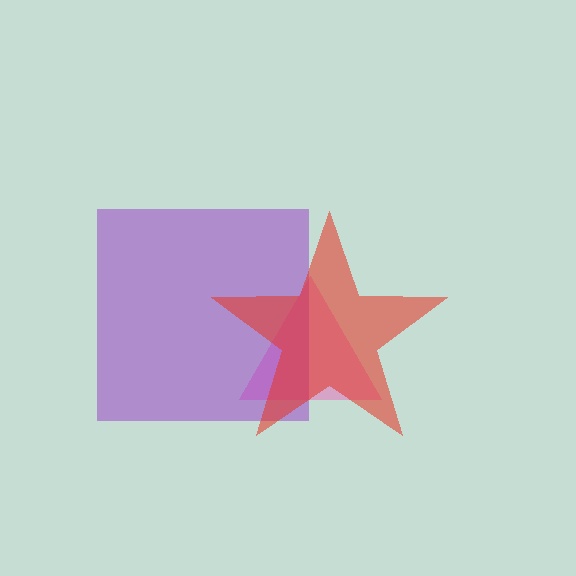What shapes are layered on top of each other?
The layered shapes are: a pink triangle, a purple square, a red star.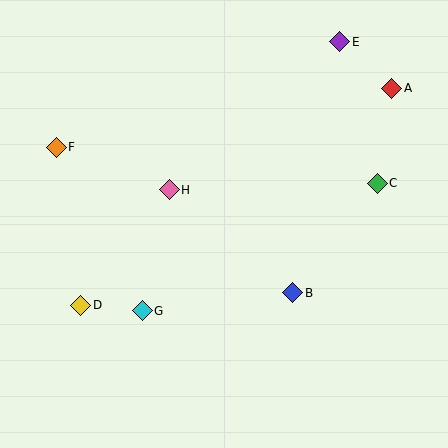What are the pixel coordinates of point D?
Point D is at (80, 306).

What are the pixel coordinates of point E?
Point E is at (340, 42).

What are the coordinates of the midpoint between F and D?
The midpoint between F and D is at (68, 226).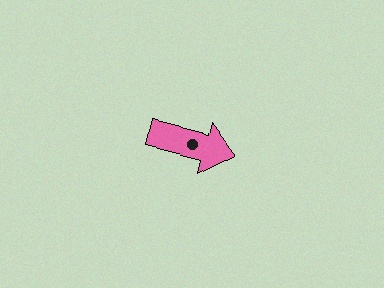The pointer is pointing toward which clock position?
Roughly 3 o'clock.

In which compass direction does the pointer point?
East.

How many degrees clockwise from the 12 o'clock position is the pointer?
Approximately 103 degrees.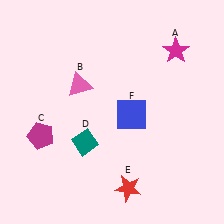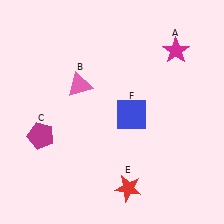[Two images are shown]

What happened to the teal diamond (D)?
The teal diamond (D) was removed in Image 2. It was in the bottom-left area of Image 1.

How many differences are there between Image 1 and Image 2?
There is 1 difference between the two images.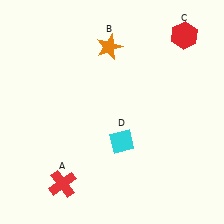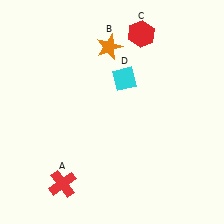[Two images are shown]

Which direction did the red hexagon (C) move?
The red hexagon (C) moved left.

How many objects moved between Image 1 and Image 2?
2 objects moved between the two images.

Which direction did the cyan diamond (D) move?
The cyan diamond (D) moved up.